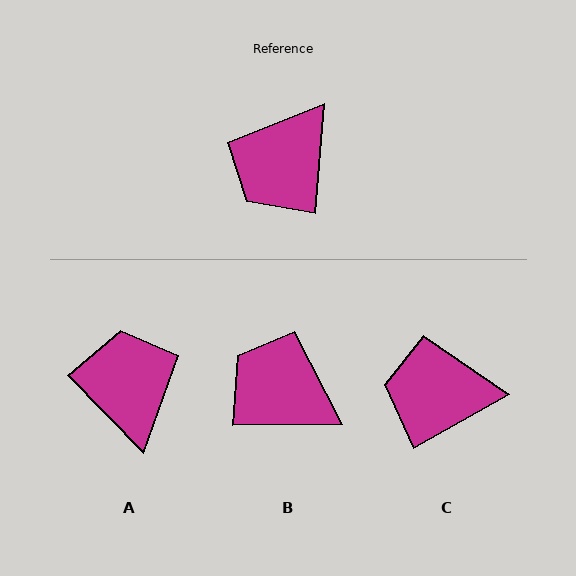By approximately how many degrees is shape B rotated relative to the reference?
Approximately 85 degrees clockwise.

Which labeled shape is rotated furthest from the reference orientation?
A, about 131 degrees away.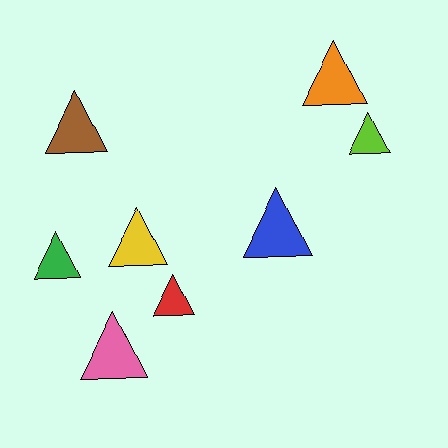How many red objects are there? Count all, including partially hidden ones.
There is 1 red object.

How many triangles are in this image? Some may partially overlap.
There are 8 triangles.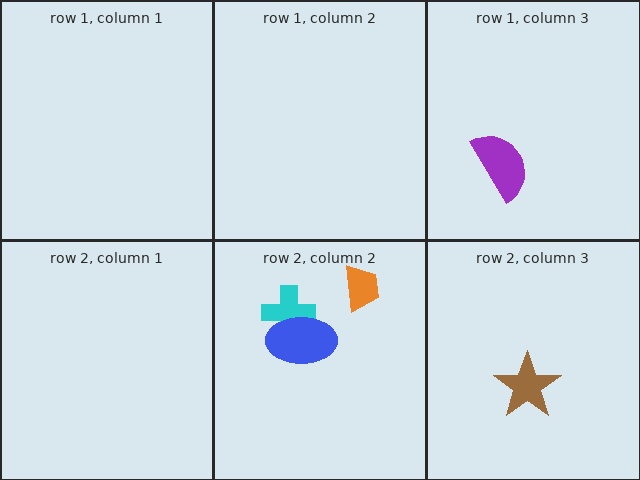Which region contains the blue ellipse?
The row 2, column 2 region.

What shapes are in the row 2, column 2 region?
The cyan cross, the blue ellipse, the orange trapezoid.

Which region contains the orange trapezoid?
The row 2, column 2 region.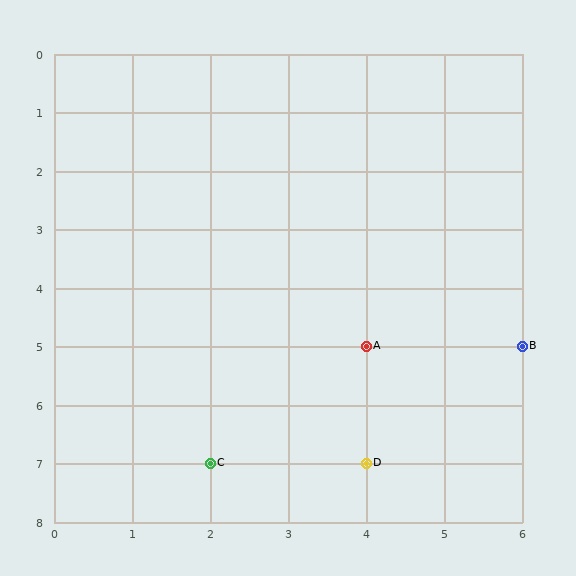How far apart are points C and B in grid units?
Points C and B are 4 columns and 2 rows apart (about 4.5 grid units diagonally).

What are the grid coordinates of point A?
Point A is at grid coordinates (4, 5).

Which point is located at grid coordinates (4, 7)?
Point D is at (4, 7).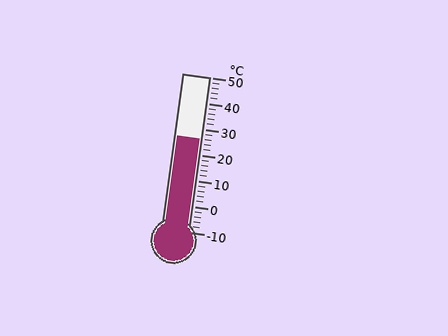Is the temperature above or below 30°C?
The temperature is below 30°C.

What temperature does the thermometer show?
The thermometer shows approximately 26°C.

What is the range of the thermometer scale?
The thermometer scale ranges from -10°C to 50°C.